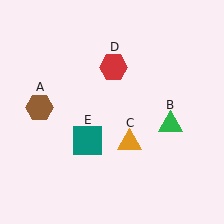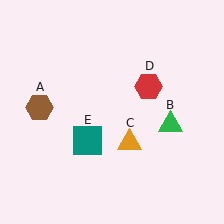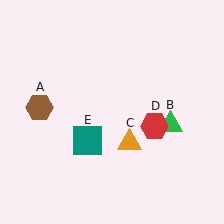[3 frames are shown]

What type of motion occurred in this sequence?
The red hexagon (object D) rotated clockwise around the center of the scene.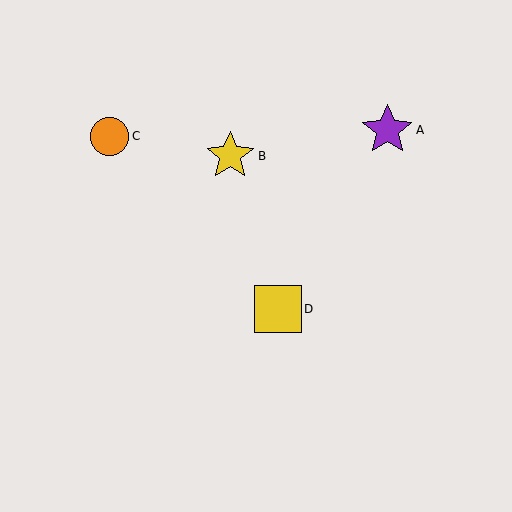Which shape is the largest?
The purple star (labeled A) is the largest.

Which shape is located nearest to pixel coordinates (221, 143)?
The yellow star (labeled B) at (230, 156) is nearest to that location.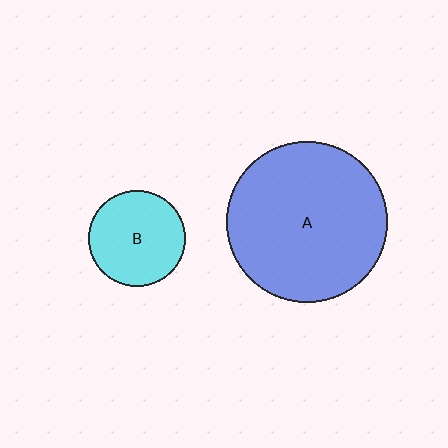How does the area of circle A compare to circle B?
Approximately 2.8 times.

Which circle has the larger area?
Circle A (blue).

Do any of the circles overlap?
No, none of the circles overlap.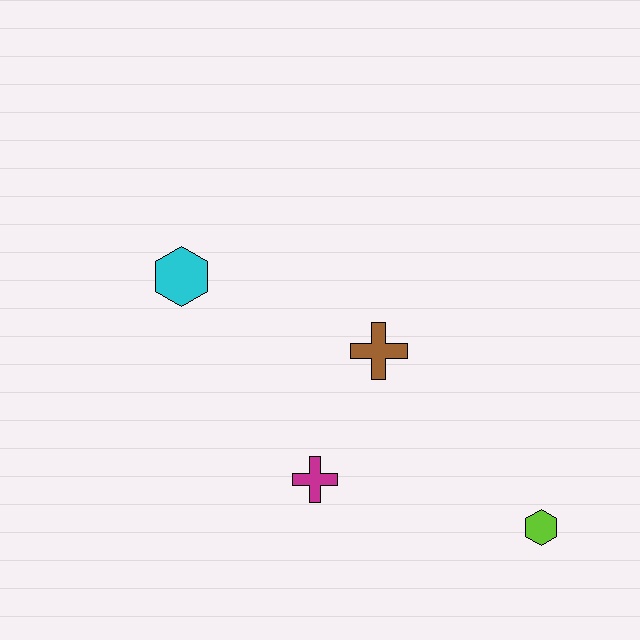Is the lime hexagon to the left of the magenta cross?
No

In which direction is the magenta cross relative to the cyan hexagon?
The magenta cross is below the cyan hexagon.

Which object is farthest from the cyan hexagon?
The lime hexagon is farthest from the cyan hexagon.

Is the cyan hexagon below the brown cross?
No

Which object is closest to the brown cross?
The magenta cross is closest to the brown cross.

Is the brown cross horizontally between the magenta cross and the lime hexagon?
Yes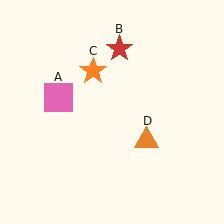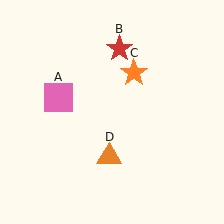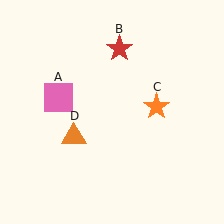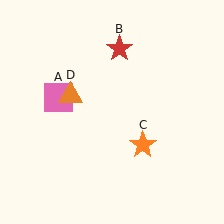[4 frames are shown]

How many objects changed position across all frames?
2 objects changed position: orange star (object C), orange triangle (object D).